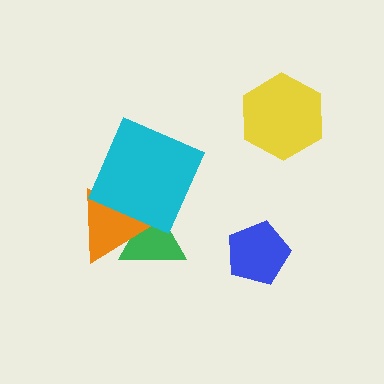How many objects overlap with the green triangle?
2 objects overlap with the green triangle.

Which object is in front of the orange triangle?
The cyan square is in front of the orange triangle.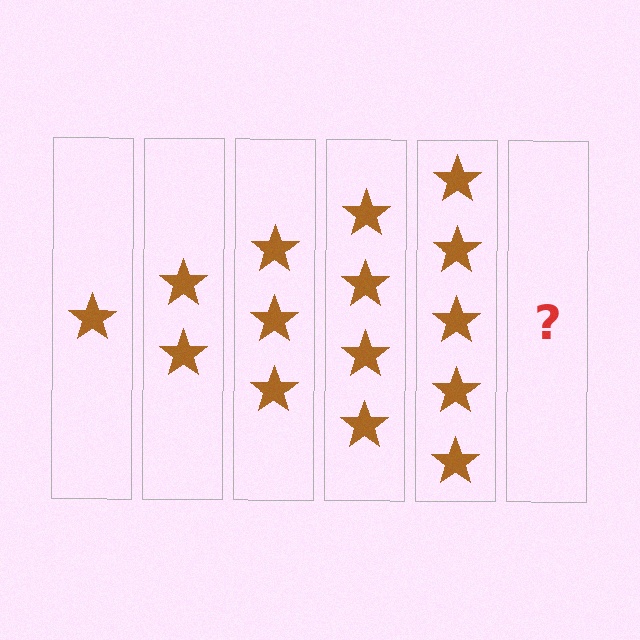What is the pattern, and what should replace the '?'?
The pattern is that each step adds one more star. The '?' should be 6 stars.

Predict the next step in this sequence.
The next step is 6 stars.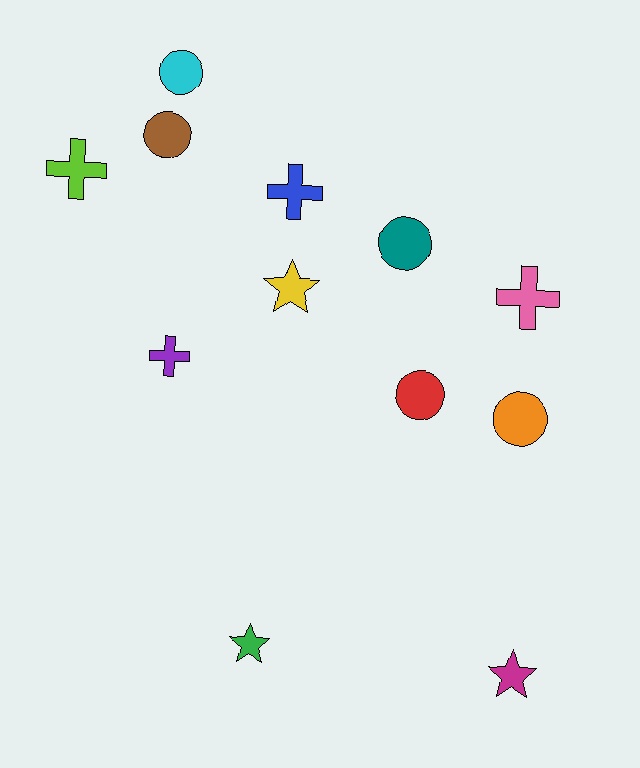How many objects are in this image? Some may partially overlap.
There are 12 objects.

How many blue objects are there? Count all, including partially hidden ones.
There is 1 blue object.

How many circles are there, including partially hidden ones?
There are 5 circles.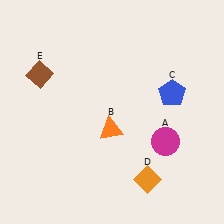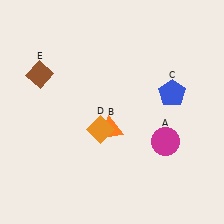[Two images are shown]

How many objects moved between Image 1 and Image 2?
1 object moved between the two images.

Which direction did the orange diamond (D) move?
The orange diamond (D) moved up.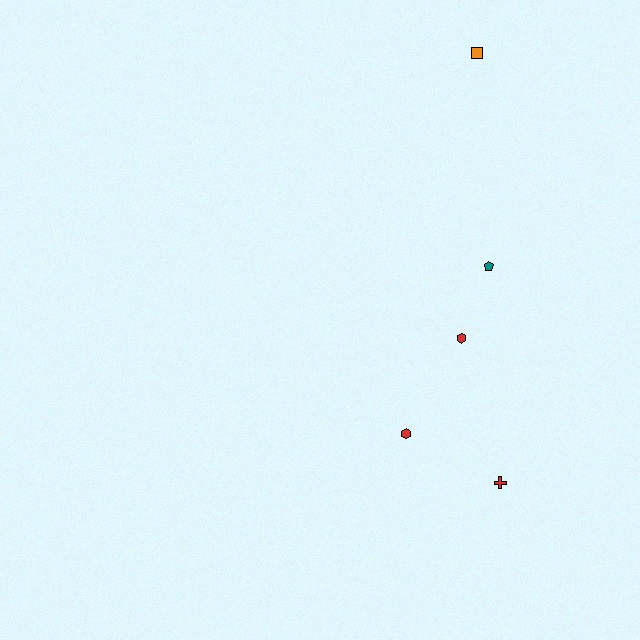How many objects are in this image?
There are 5 objects.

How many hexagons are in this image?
There are 2 hexagons.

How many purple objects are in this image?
There are no purple objects.